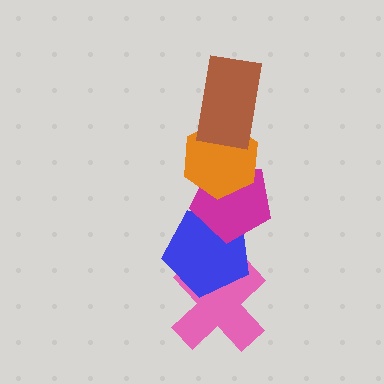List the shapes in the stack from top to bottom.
From top to bottom: the brown rectangle, the orange hexagon, the magenta pentagon, the blue pentagon, the pink cross.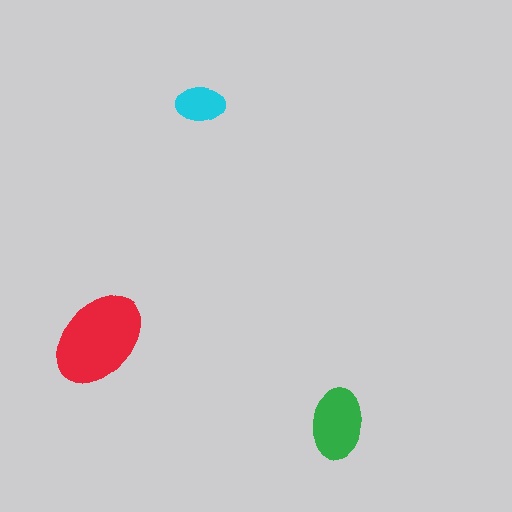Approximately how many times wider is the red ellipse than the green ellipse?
About 1.5 times wider.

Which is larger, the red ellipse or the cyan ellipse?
The red one.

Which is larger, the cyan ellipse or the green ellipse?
The green one.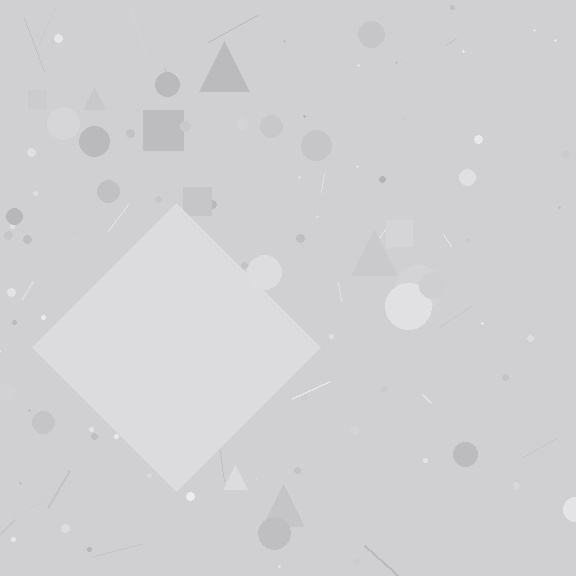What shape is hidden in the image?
A diamond is hidden in the image.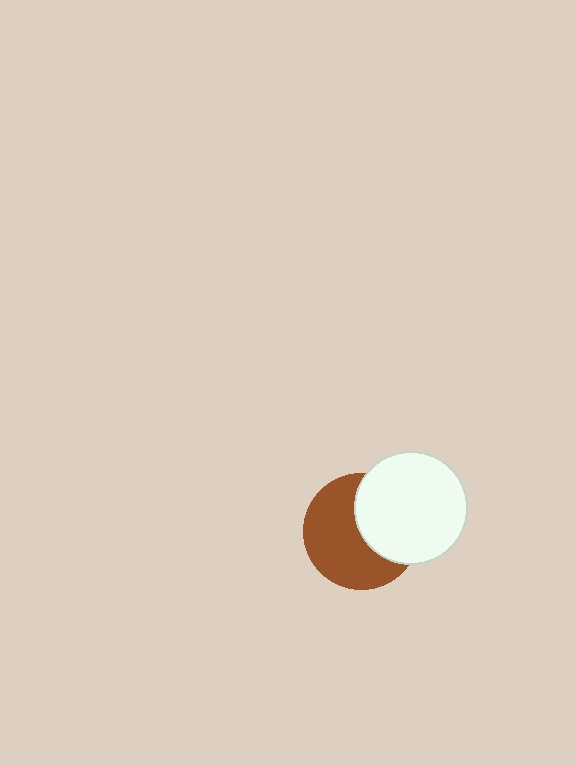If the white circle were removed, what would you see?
You would see the complete brown circle.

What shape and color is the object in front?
The object in front is a white circle.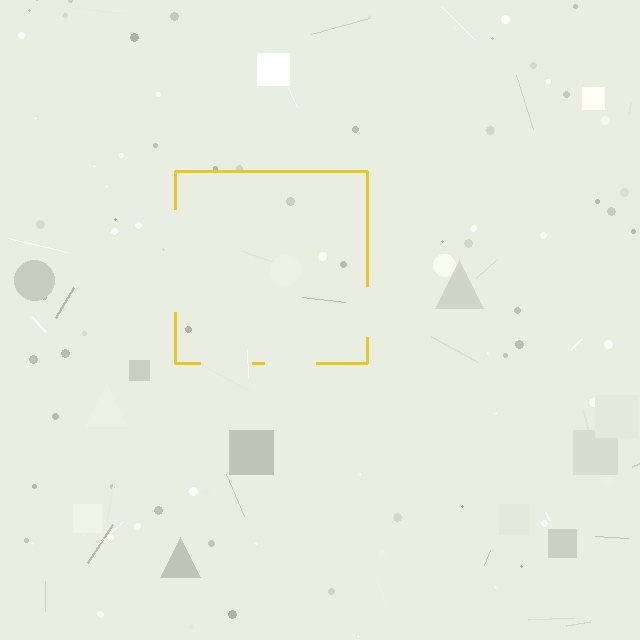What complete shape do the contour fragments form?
The contour fragments form a square.